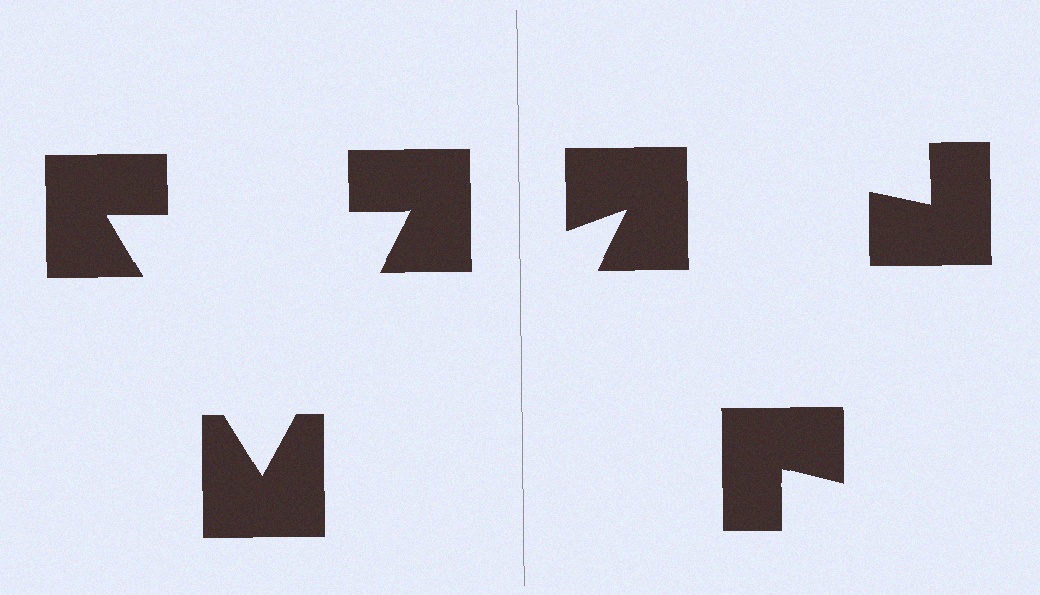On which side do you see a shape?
An illusory triangle appears on the left side. On the right side the wedge cuts are rotated, so no coherent shape forms.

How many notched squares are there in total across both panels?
6 — 3 on each side.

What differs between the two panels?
The notched squares are positioned identically on both sides; only the wedge orientations differ. On the left they align to a triangle; on the right they are misaligned.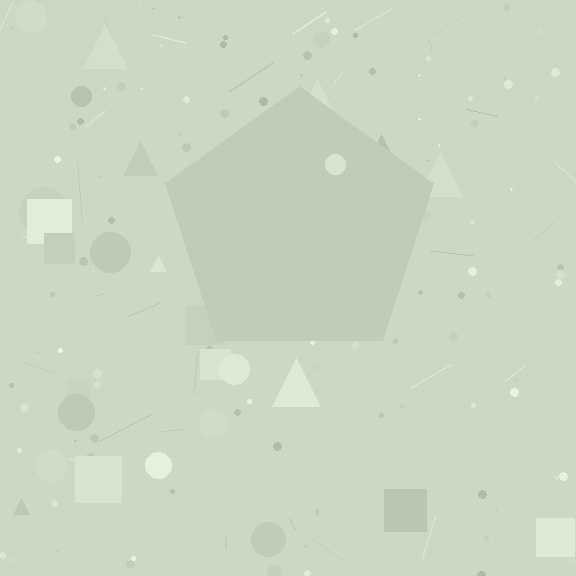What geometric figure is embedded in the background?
A pentagon is embedded in the background.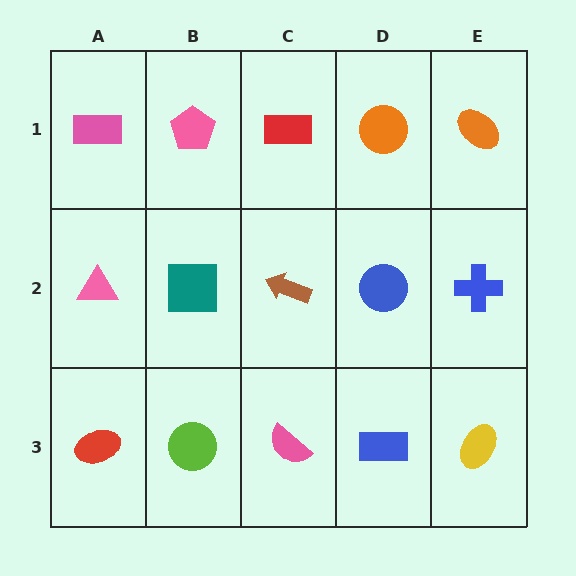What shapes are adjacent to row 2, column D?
An orange circle (row 1, column D), a blue rectangle (row 3, column D), a brown arrow (row 2, column C), a blue cross (row 2, column E).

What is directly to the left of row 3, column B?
A red ellipse.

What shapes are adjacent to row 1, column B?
A teal square (row 2, column B), a pink rectangle (row 1, column A), a red rectangle (row 1, column C).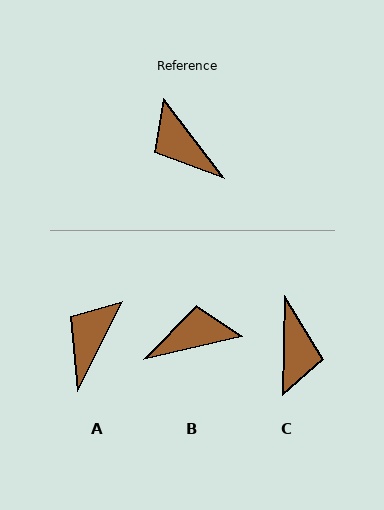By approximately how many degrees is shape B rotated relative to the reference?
Approximately 115 degrees clockwise.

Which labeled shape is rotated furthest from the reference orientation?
C, about 141 degrees away.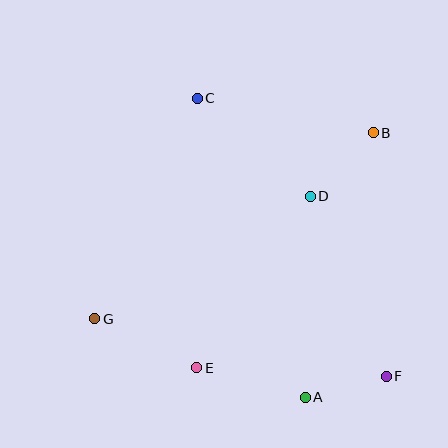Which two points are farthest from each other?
Points C and F are farthest from each other.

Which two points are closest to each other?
Points A and F are closest to each other.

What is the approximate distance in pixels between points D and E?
The distance between D and E is approximately 206 pixels.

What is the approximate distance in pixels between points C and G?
The distance between C and G is approximately 243 pixels.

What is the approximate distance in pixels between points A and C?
The distance between A and C is approximately 318 pixels.